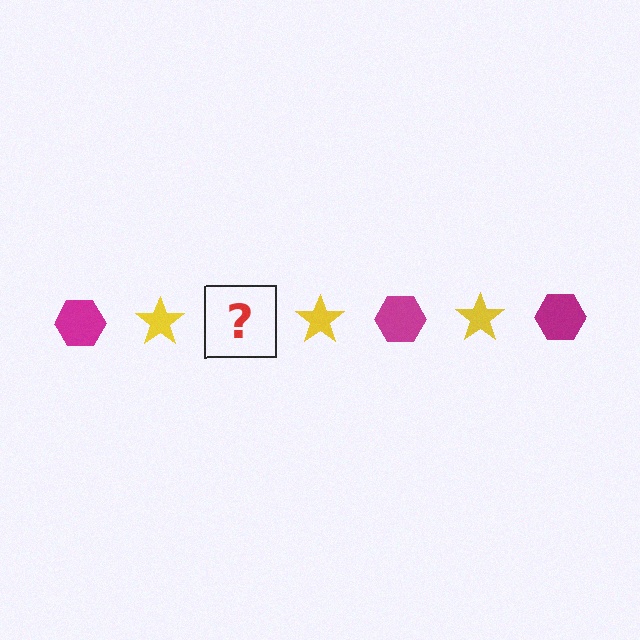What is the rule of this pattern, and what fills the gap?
The rule is that the pattern alternates between magenta hexagon and yellow star. The gap should be filled with a magenta hexagon.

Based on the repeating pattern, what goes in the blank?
The blank should be a magenta hexagon.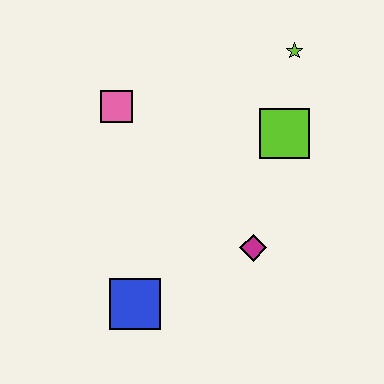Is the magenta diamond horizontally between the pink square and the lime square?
Yes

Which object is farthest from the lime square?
The blue square is farthest from the lime square.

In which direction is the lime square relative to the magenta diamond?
The lime square is above the magenta diamond.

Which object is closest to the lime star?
The lime square is closest to the lime star.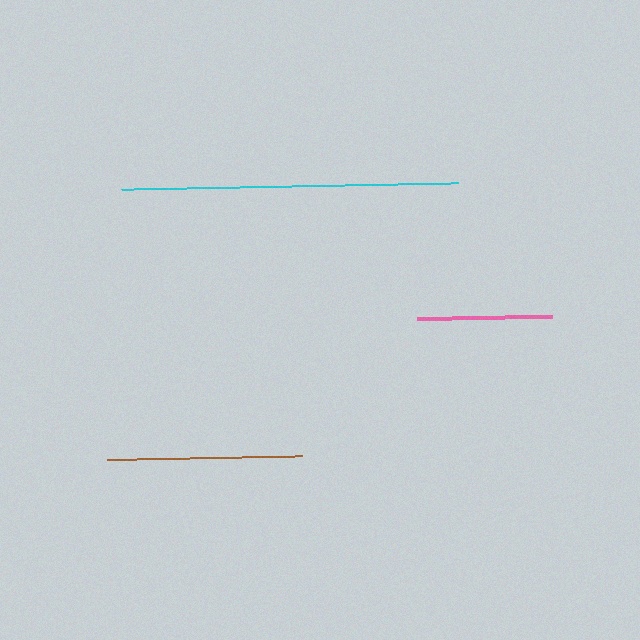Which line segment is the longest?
The cyan line is the longest at approximately 337 pixels.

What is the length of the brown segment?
The brown segment is approximately 195 pixels long.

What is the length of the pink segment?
The pink segment is approximately 135 pixels long.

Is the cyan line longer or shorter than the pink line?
The cyan line is longer than the pink line.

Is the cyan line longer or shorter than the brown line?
The cyan line is longer than the brown line.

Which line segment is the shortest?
The pink line is the shortest at approximately 135 pixels.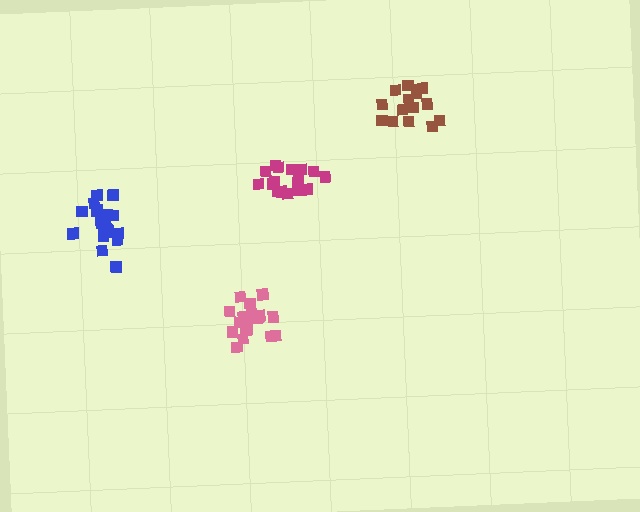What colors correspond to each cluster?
The clusters are colored: blue, magenta, brown, pink.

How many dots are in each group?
Group 1: 20 dots, Group 2: 18 dots, Group 3: 15 dots, Group 4: 19 dots (72 total).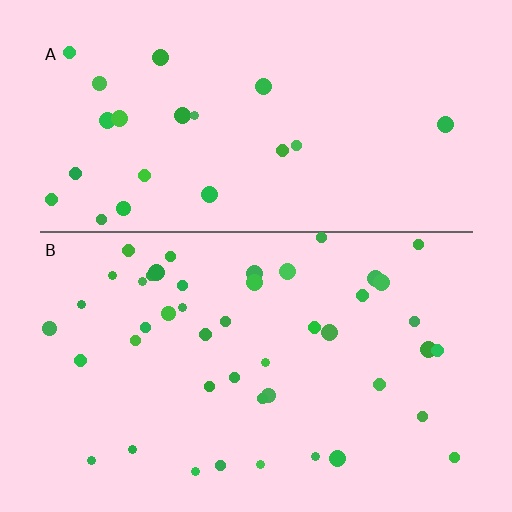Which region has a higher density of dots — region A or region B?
B (the bottom).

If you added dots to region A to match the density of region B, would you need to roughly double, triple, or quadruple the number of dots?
Approximately double.